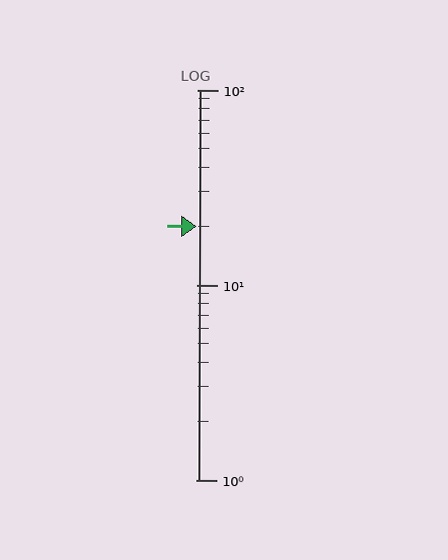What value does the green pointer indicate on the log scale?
The pointer indicates approximately 20.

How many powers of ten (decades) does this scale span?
The scale spans 2 decades, from 1 to 100.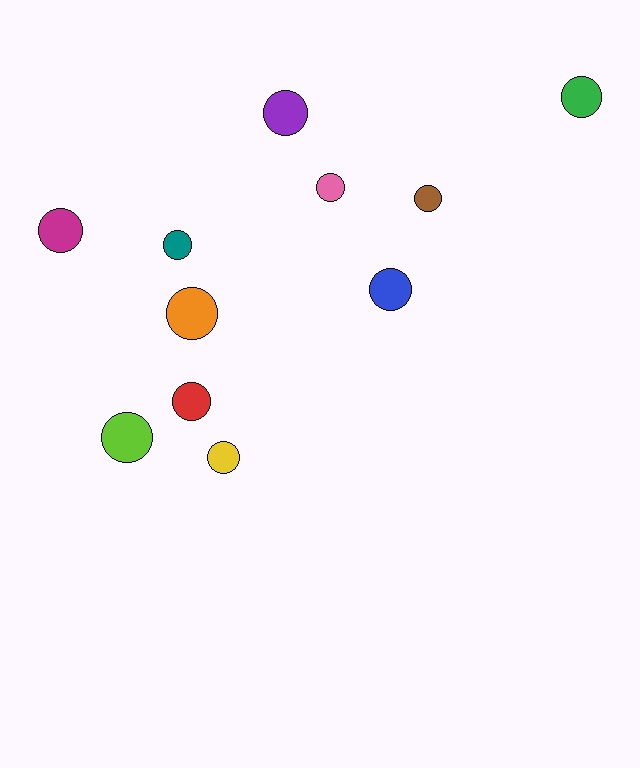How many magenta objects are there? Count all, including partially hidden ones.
There is 1 magenta object.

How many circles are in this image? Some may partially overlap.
There are 11 circles.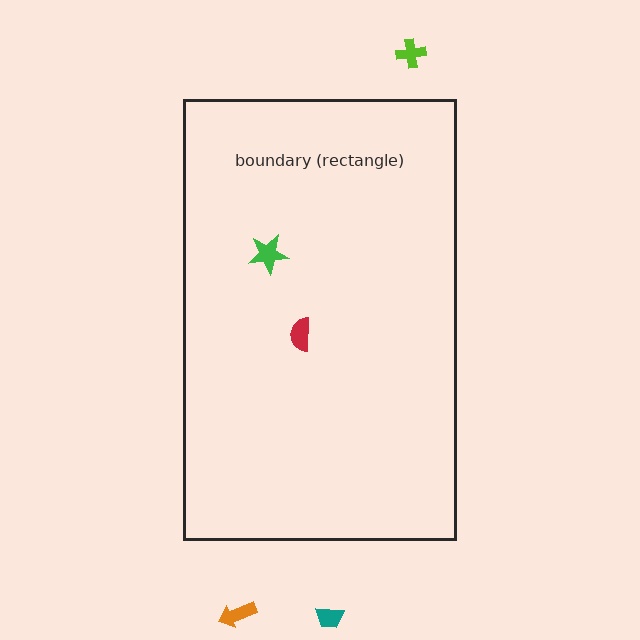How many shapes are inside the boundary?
2 inside, 3 outside.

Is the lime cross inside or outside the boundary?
Outside.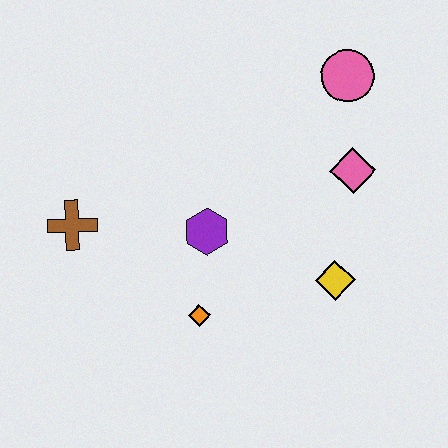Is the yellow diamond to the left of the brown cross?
No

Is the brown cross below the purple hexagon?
No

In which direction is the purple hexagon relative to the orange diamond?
The purple hexagon is above the orange diamond.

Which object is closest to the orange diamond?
The purple hexagon is closest to the orange diamond.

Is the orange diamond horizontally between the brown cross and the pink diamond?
Yes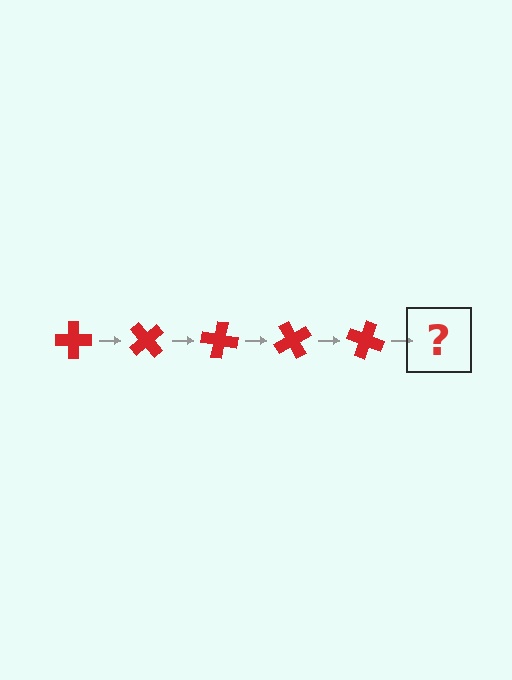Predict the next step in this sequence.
The next step is a red cross rotated 250 degrees.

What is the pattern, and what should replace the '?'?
The pattern is that the cross rotates 50 degrees each step. The '?' should be a red cross rotated 250 degrees.